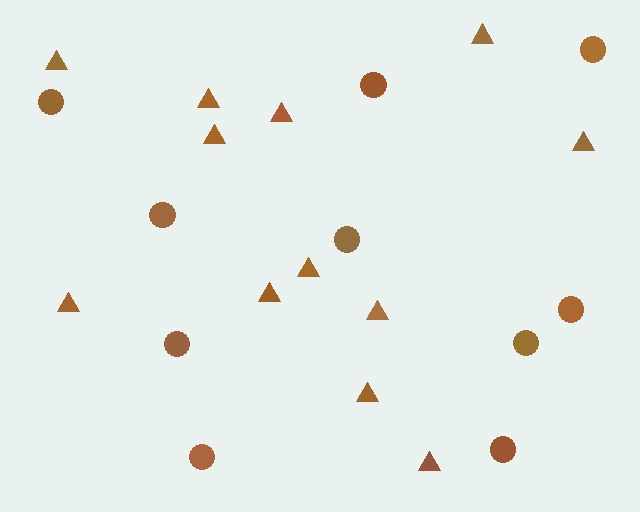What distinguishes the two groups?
There are 2 groups: one group of circles (10) and one group of triangles (12).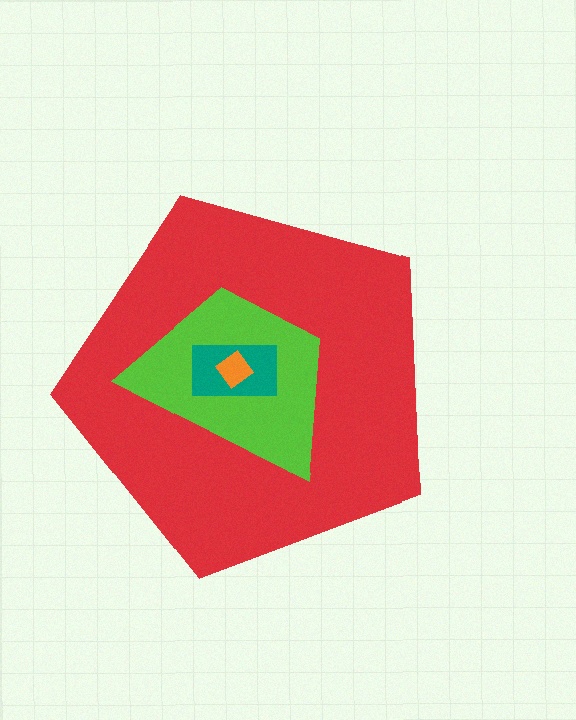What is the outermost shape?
The red pentagon.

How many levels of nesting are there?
4.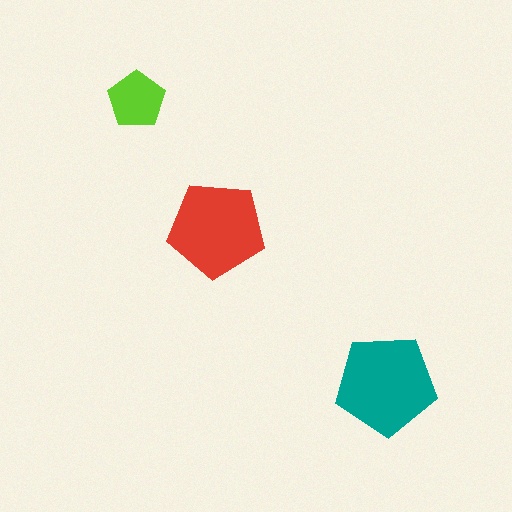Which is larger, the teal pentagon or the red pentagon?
The teal one.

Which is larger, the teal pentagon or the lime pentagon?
The teal one.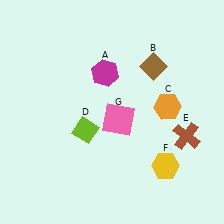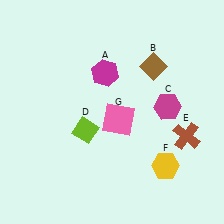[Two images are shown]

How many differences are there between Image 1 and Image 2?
There is 1 difference between the two images.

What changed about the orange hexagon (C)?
In Image 1, C is orange. In Image 2, it changed to magenta.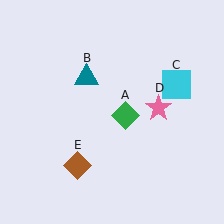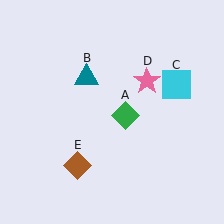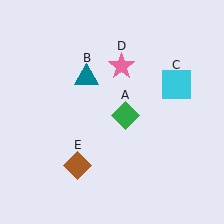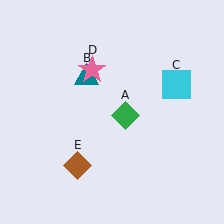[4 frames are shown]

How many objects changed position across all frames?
1 object changed position: pink star (object D).